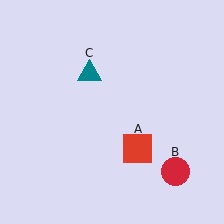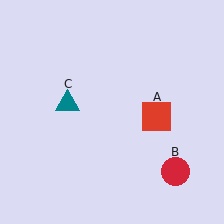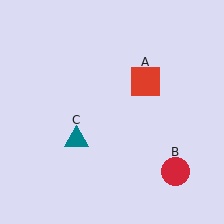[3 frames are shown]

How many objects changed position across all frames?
2 objects changed position: red square (object A), teal triangle (object C).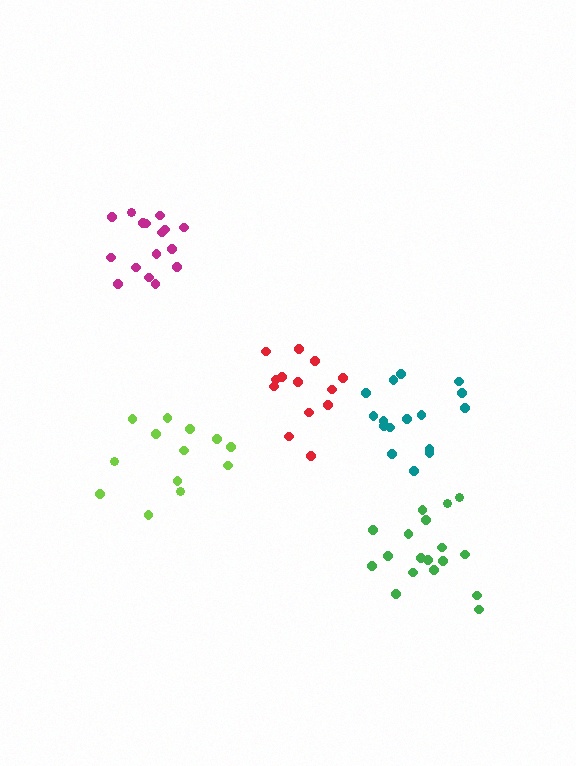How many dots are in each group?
Group 1: 13 dots, Group 2: 13 dots, Group 3: 18 dots, Group 4: 16 dots, Group 5: 16 dots (76 total).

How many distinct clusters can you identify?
There are 5 distinct clusters.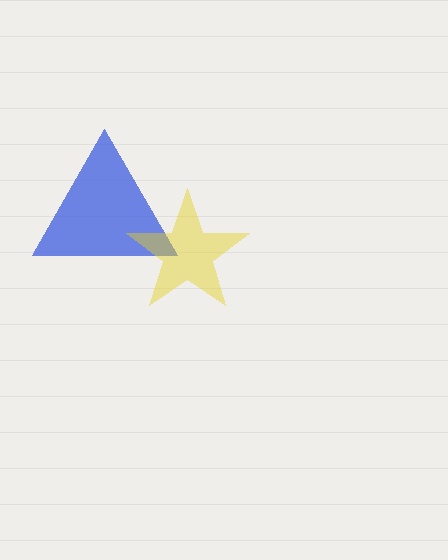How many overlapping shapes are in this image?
There are 2 overlapping shapes in the image.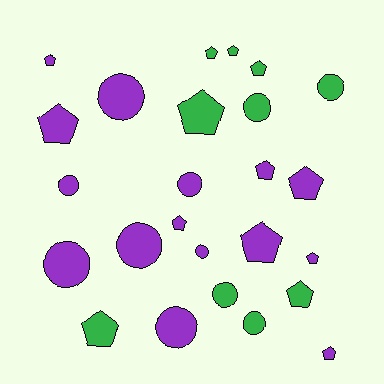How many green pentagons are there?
There are 6 green pentagons.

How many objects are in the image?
There are 25 objects.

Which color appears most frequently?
Purple, with 15 objects.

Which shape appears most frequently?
Pentagon, with 14 objects.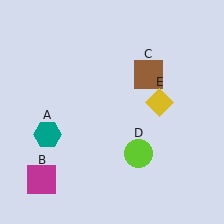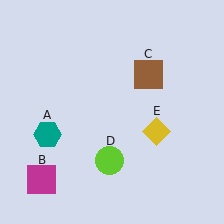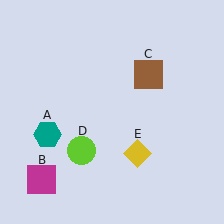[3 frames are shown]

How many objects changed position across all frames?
2 objects changed position: lime circle (object D), yellow diamond (object E).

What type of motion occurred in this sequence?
The lime circle (object D), yellow diamond (object E) rotated clockwise around the center of the scene.